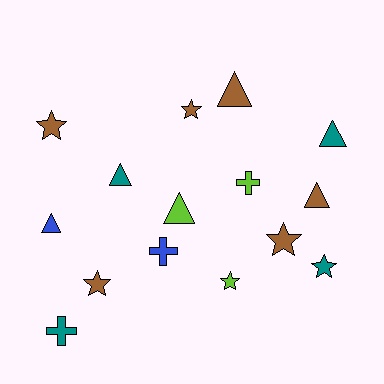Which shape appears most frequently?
Star, with 6 objects.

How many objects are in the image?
There are 15 objects.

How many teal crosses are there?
There is 1 teal cross.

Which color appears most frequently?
Brown, with 6 objects.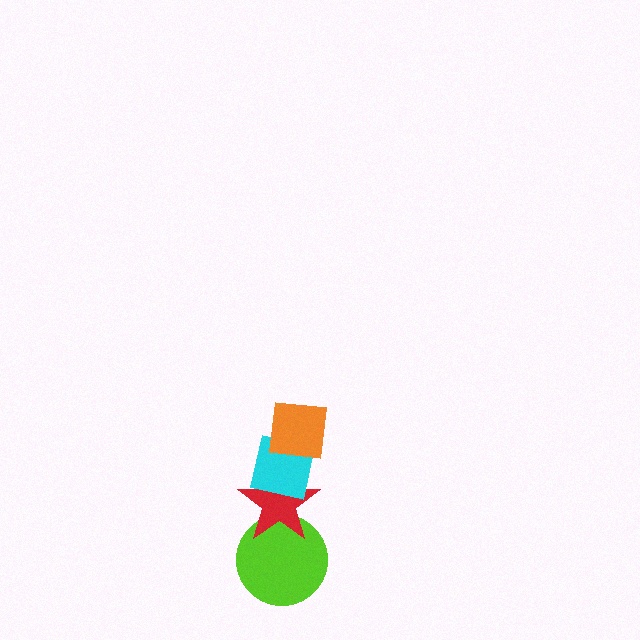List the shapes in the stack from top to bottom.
From top to bottom: the orange square, the cyan square, the red star, the lime circle.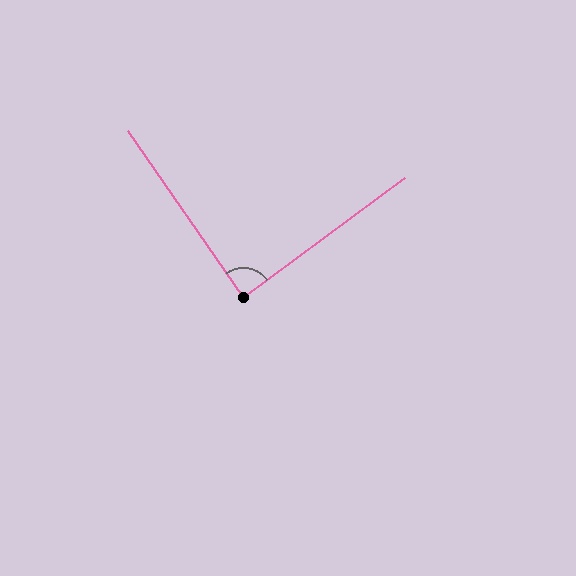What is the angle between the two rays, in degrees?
Approximately 88 degrees.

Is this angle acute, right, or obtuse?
It is approximately a right angle.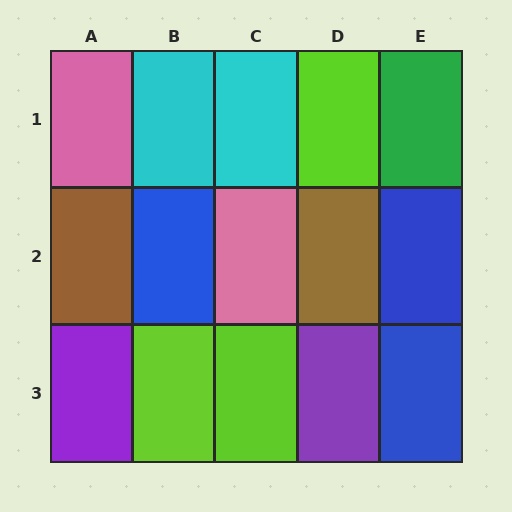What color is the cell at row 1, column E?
Green.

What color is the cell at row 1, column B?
Cyan.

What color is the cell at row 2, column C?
Pink.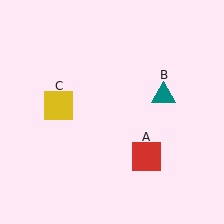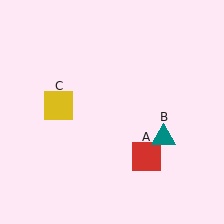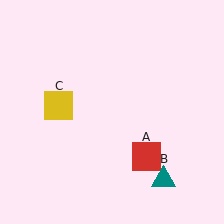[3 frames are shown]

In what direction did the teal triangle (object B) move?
The teal triangle (object B) moved down.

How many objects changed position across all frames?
1 object changed position: teal triangle (object B).